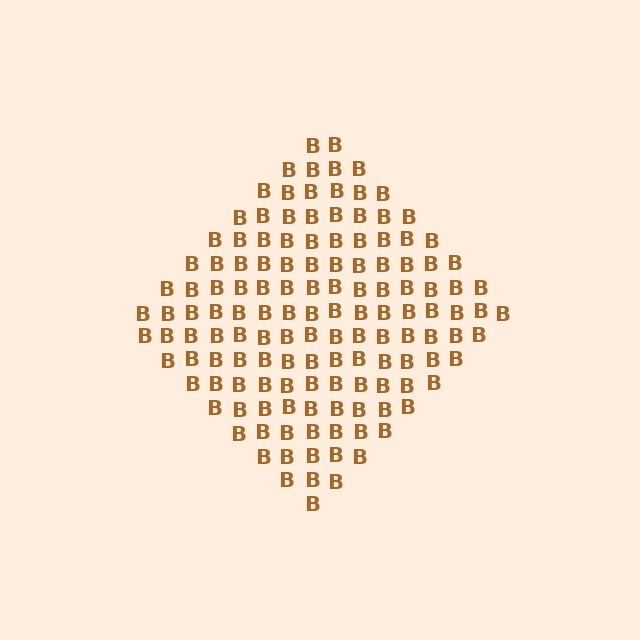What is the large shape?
The large shape is a diamond.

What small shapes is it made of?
It is made of small letter B's.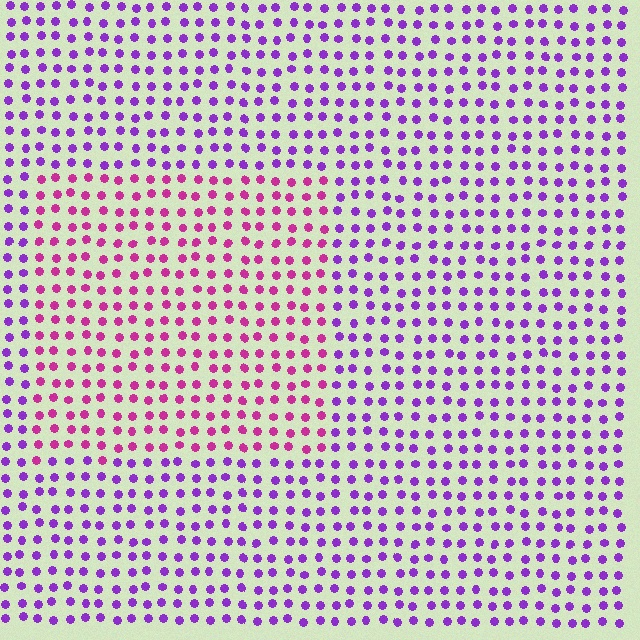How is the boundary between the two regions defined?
The boundary is defined purely by a slight shift in hue (about 42 degrees). Spacing, size, and orientation are identical on both sides.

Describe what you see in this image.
The image is filled with small purple elements in a uniform arrangement. A rectangle-shaped region is visible where the elements are tinted to a slightly different hue, forming a subtle color boundary.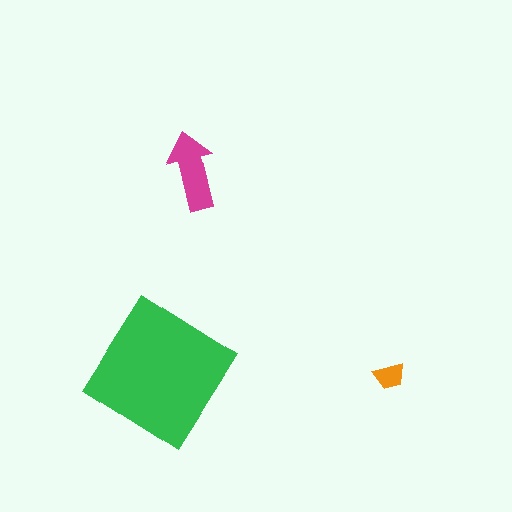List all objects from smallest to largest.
The orange trapezoid, the magenta arrow, the green diamond.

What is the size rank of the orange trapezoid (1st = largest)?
3rd.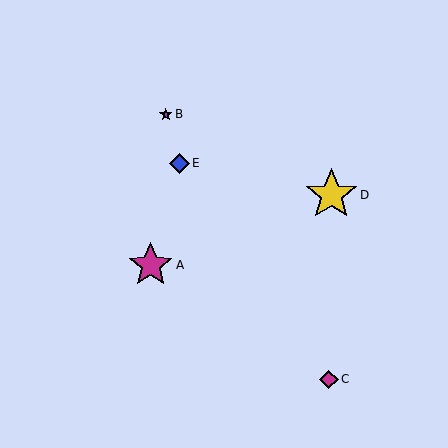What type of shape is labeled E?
Shape E is a blue diamond.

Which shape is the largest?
The yellow star (labeled D) is the largest.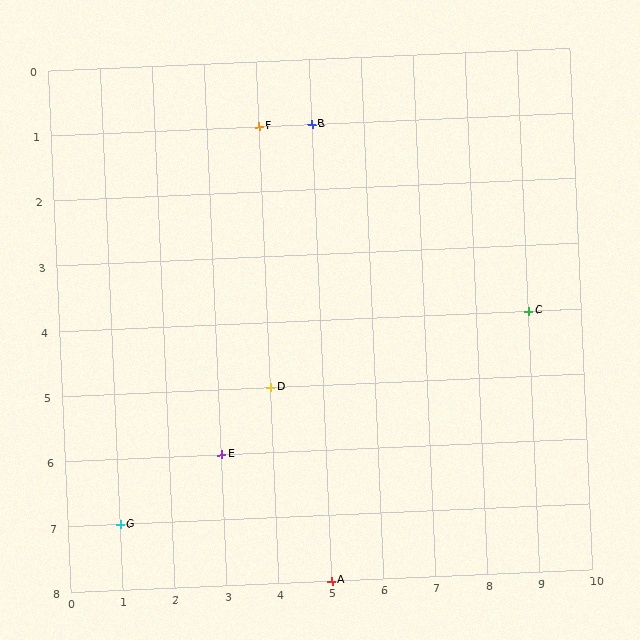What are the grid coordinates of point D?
Point D is at grid coordinates (4, 5).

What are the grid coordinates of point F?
Point F is at grid coordinates (4, 1).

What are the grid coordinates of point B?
Point B is at grid coordinates (5, 1).